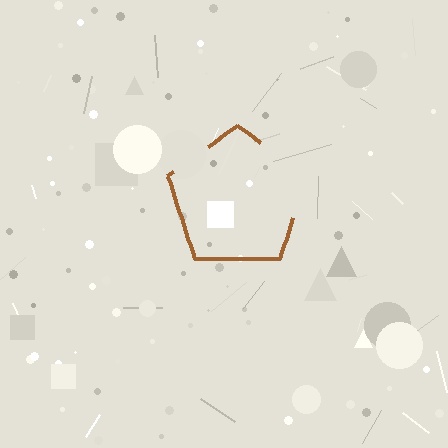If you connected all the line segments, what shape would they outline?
They would outline a pentagon.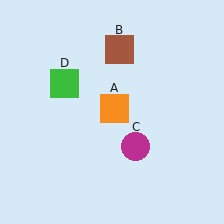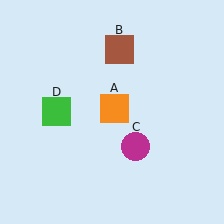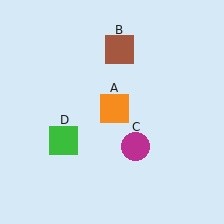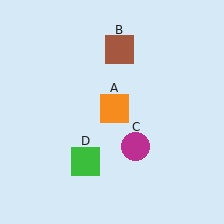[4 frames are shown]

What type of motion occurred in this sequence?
The green square (object D) rotated counterclockwise around the center of the scene.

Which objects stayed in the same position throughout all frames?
Orange square (object A) and brown square (object B) and magenta circle (object C) remained stationary.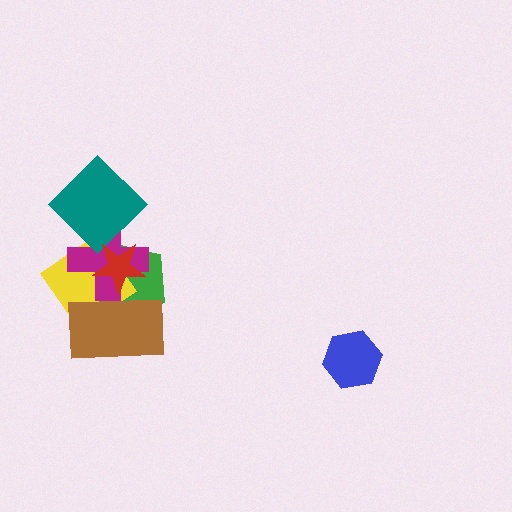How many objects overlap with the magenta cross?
5 objects overlap with the magenta cross.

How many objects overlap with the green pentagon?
4 objects overlap with the green pentagon.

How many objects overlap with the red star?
5 objects overlap with the red star.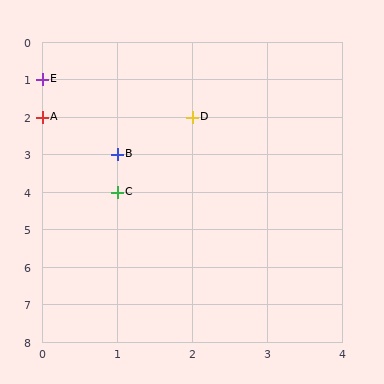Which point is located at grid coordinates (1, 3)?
Point B is at (1, 3).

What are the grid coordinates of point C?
Point C is at grid coordinates (1, 4).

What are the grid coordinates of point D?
Point D is at grid coordinates (2, 2).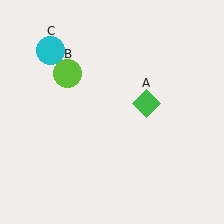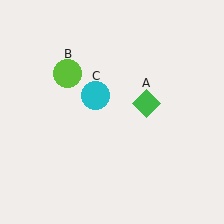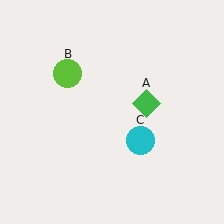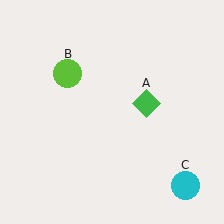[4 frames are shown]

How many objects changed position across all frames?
1 object changed position: cyan circle (object C).